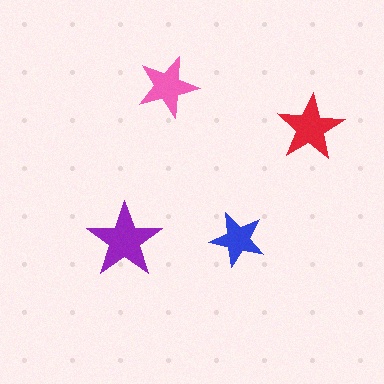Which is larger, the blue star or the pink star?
The pink one.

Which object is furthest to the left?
The purple star is leftmost.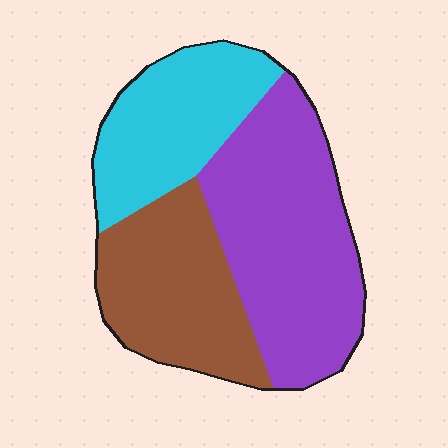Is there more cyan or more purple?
Purple.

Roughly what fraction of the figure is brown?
Brown covers around 30% of the figure.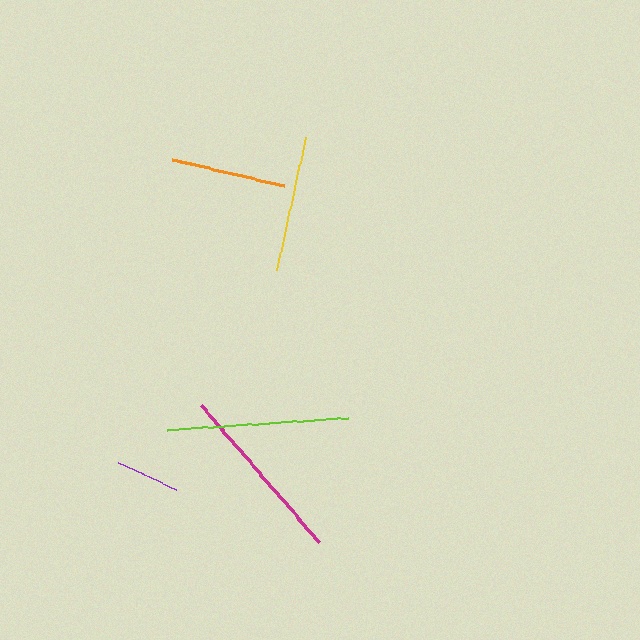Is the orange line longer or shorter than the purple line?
The orange line is longer than the purple line.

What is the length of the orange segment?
The orange segment is approximately 115 pixels long.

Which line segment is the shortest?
The purple line is the shortest at approximately 64 pixels.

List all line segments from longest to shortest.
From longest to shortest: magenta, lime, yellow, orange, purple.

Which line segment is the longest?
The magenta line is the longest at approximately 181 pixels.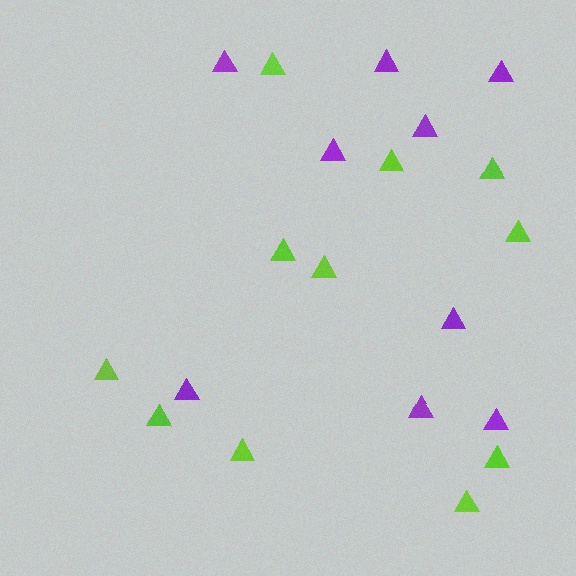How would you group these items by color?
There are 2 groups: one group of lime triangles (11) and one group of purple triangles (9).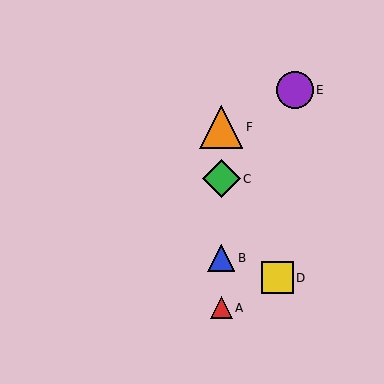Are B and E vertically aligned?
No, B is at x≈221 and E is at x≈295.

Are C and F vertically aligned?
Yes, both are at x≈221.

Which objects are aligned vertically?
Objects A, B, C, F are aligned vertically.